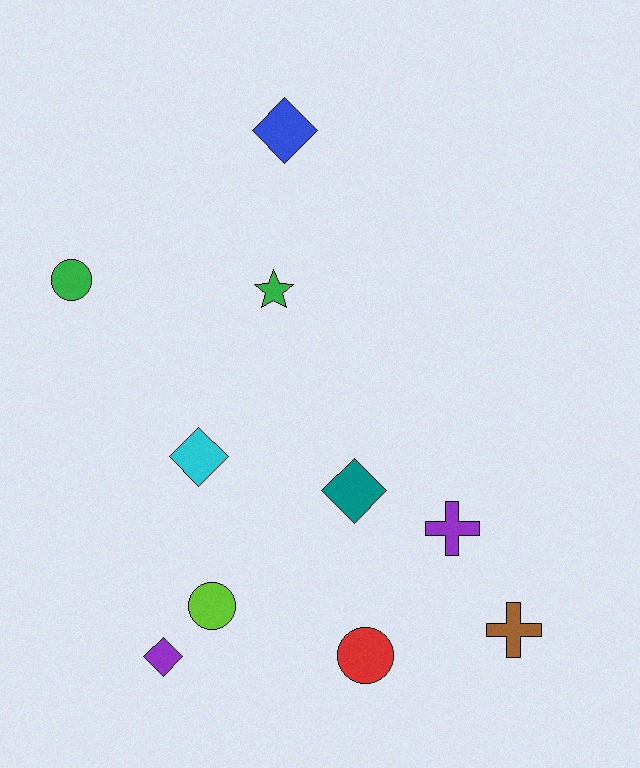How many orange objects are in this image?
There are no orange objects.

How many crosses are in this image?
There are 2 crosses.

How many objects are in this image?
There are 10 objects.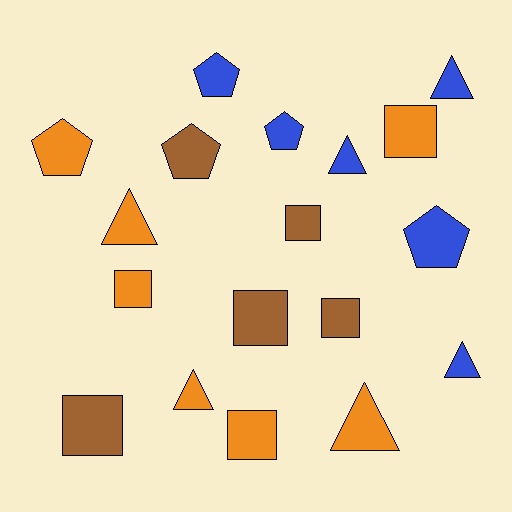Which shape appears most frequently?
Square, with 7 objects.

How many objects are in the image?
There are 18 objects.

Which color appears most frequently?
Orange, with 7 objects.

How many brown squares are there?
There are 4 brown squares.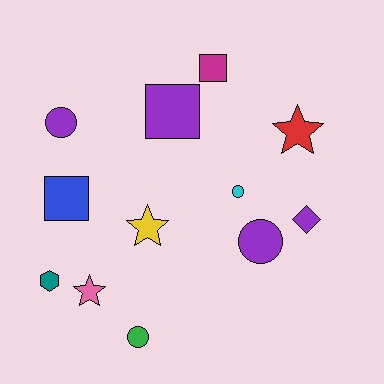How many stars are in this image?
There are 3 stars.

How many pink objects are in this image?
There is 1 pink object.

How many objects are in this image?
There are 12 objects.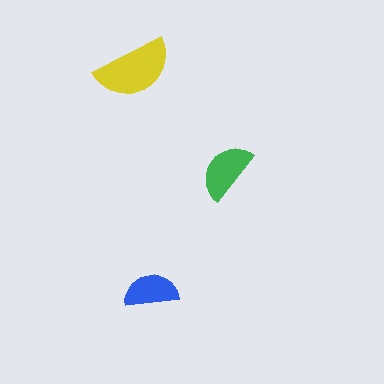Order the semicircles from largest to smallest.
the yellow one, the green one, the blue one.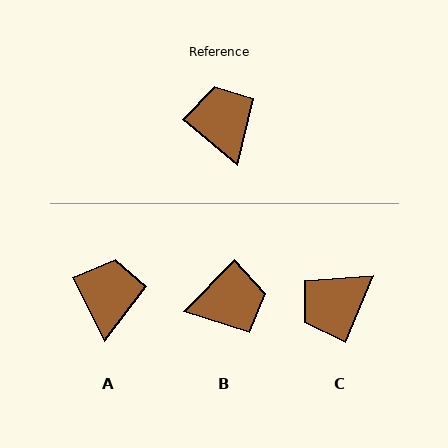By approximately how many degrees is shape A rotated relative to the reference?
Approximately 23 degrees clockwise.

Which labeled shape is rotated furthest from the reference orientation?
C, about 108 degrees away.